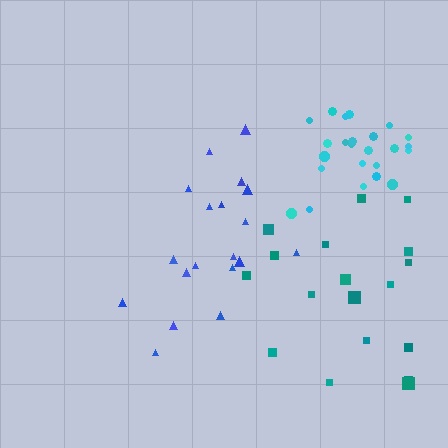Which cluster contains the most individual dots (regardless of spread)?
Cyan (24).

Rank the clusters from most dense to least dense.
cyan, blue, teal.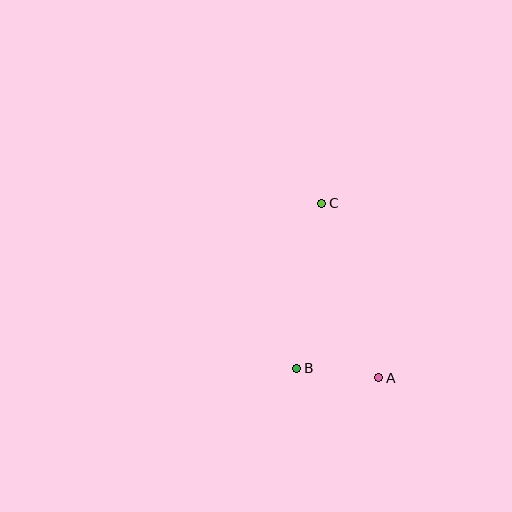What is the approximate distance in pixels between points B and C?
The distance between B and C is approximately 167 pixels.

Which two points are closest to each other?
Points A and B are closest to each other.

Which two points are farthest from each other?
Points A and C are farthest from each other.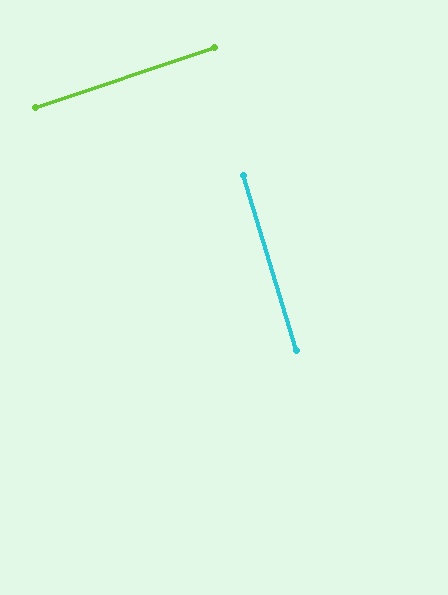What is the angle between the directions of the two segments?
Approximately 88 degrees.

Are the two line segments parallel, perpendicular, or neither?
Perpendicular — they meet at approximately 88°.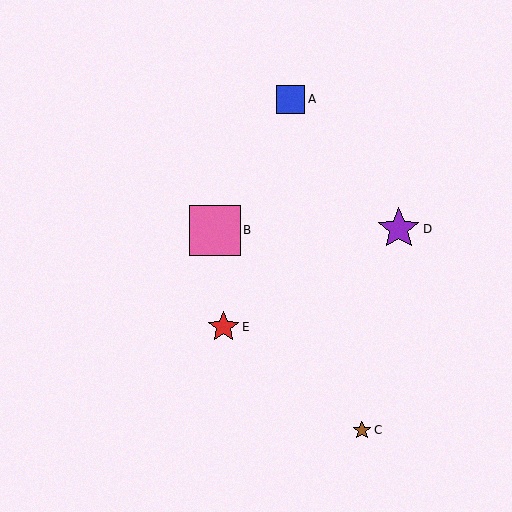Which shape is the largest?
The pink square (labeled B) is the largest.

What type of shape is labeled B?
Shape B is a pink square.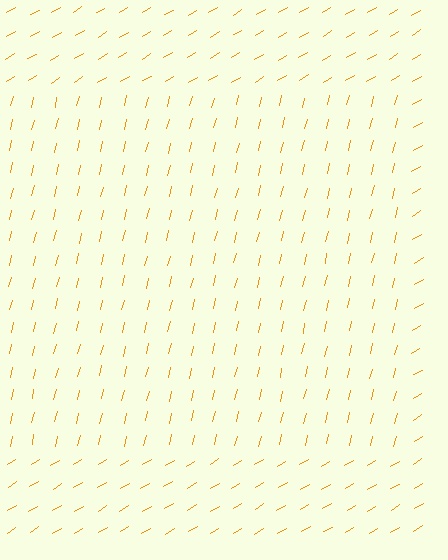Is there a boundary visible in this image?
Yes, there is a texture boundary formed by a change in line orientation.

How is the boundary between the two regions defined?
The boundary is defined purely by a change in line orientation (approximately 45 degrees difference). All lines are the same color and thickness.